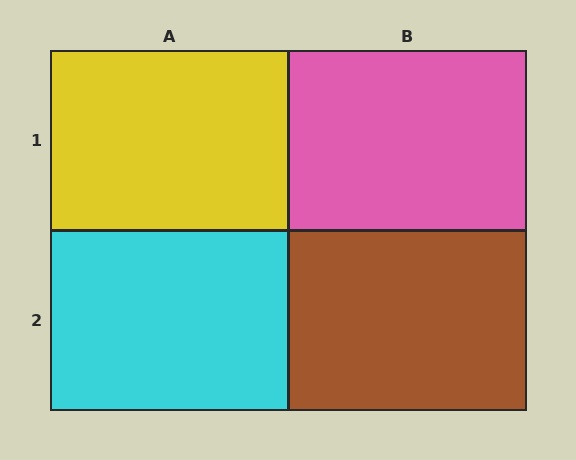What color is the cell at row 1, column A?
Yellow.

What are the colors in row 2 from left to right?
Cyan, brown.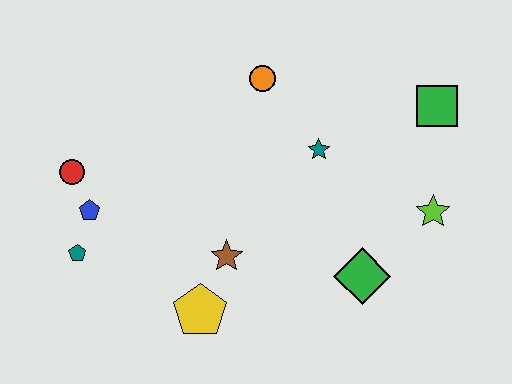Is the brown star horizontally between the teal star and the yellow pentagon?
Yes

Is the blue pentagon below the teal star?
Yes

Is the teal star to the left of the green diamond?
Yes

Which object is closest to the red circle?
The blue pentagon is closest to the red circle.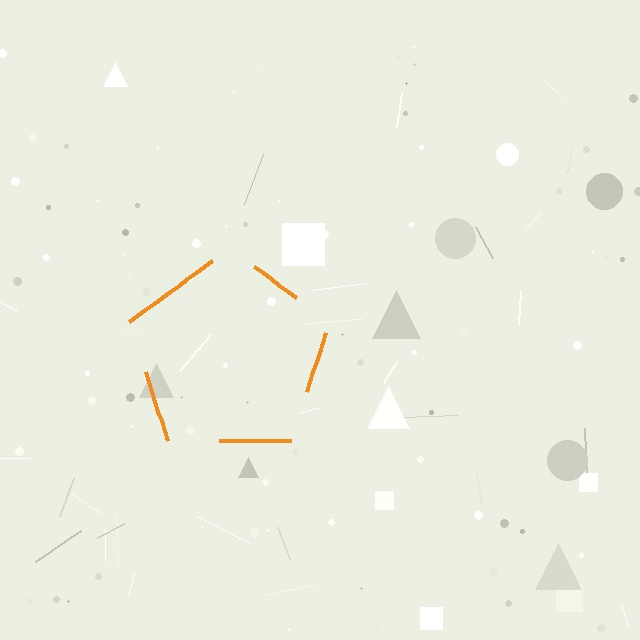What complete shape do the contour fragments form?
The contour fragments form a pentagon.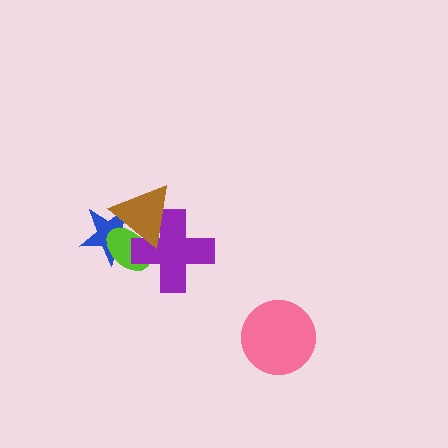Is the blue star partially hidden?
Yes, it is partially covered by another shape.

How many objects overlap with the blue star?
3 objects overlap with the blue star.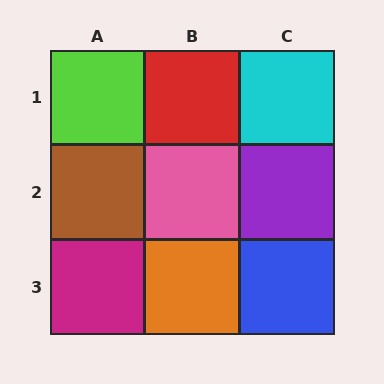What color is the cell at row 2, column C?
Purple.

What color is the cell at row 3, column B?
Orange.